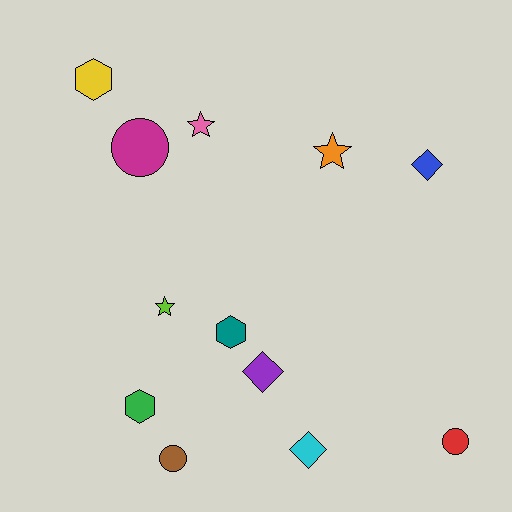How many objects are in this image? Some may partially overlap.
There are 12 objects.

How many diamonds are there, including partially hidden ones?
There are 3 diamonds.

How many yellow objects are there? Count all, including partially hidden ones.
There is 1 yellow object.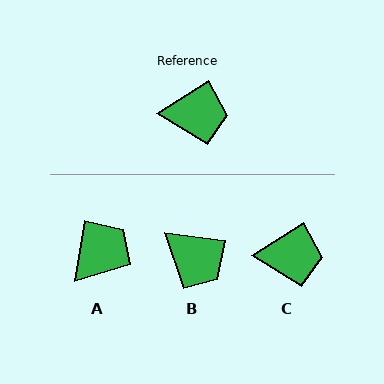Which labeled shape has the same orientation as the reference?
C.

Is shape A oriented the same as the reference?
No, it is off by about 48 degrees.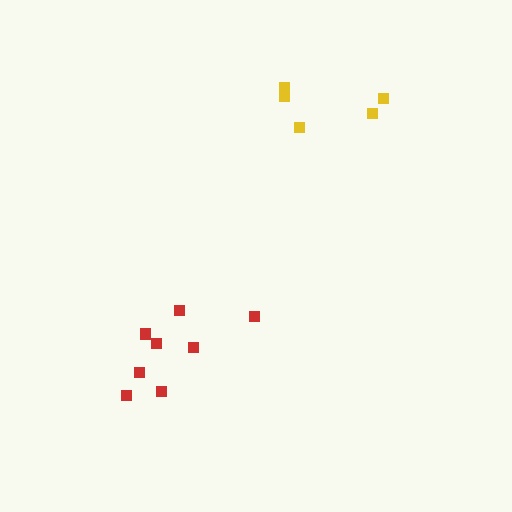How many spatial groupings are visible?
There are 2 spatial groupings.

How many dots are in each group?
Group 1: 8 dots, Group 2: 5 dots (13 total).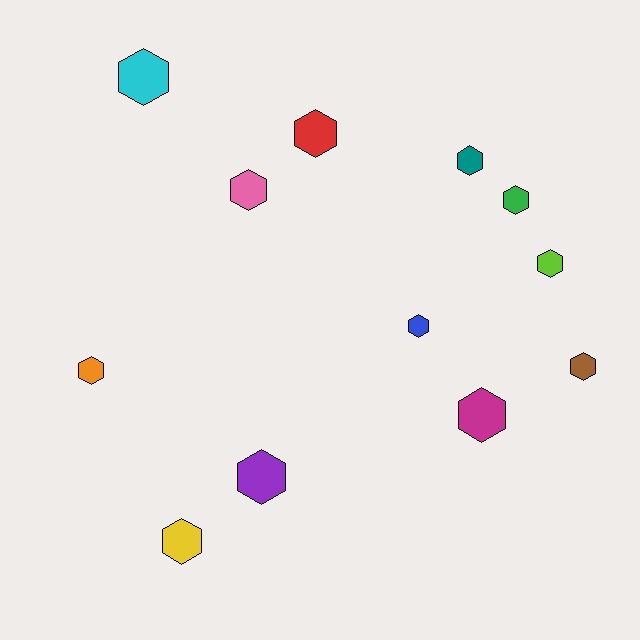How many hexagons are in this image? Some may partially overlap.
There are 12 hexagons.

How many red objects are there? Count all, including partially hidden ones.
There is 1 red object.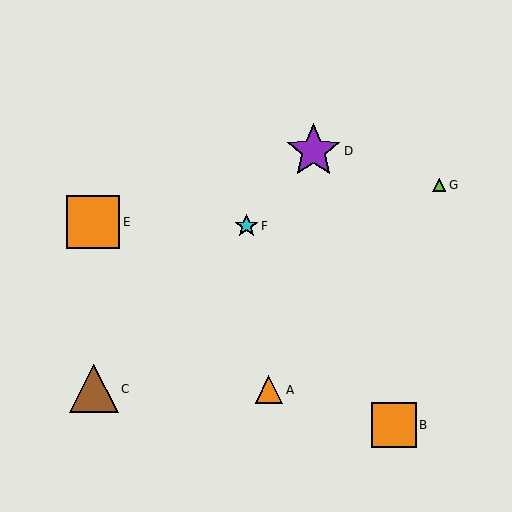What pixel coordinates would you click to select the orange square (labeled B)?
Click at (394, 425) to select the orange square B.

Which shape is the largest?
The purple star (labeled D) is the largest.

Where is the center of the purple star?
The center of the purple star is at (314, 151).